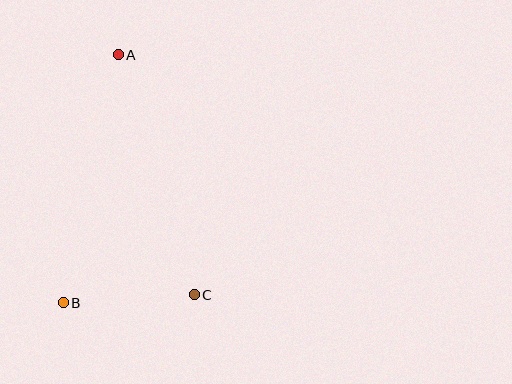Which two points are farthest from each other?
Points A and B are farthest from each other.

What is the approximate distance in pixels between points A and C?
The distance between A and C is approximately 252 pixels.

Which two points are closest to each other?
Points B and C are closest to each other.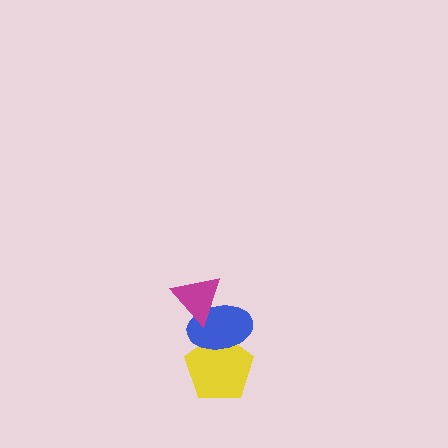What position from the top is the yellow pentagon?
The yellow pentagon is 3rd from the top.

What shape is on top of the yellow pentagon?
The blue ellipse is on top of the yellow pentagon.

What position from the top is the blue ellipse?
The blue ellipse is 2nd from the top.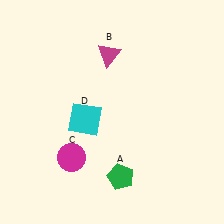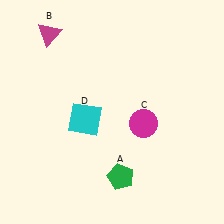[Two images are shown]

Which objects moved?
The objects that moved are: the magenta triangle (B), the magenta circle (C).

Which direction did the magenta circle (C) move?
The magenta circle (C) moved right.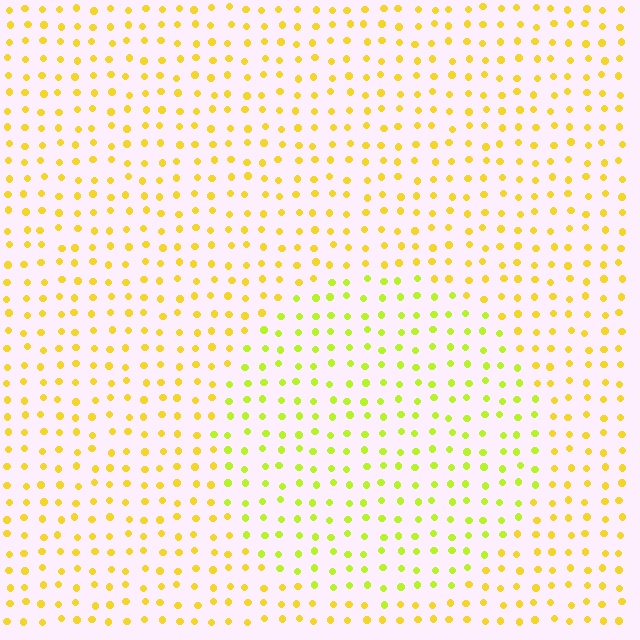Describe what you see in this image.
The image is filled with small yellow elements in a uniform arrangement. A circle-shaped region is visible where the elements are tinted to a slightly different hue, forming a subtle color boundary.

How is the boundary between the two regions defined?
The boundary is defined purely by a slight shift in hue (about 27 degrees). Spacing, size, and orientation are identical on both sides.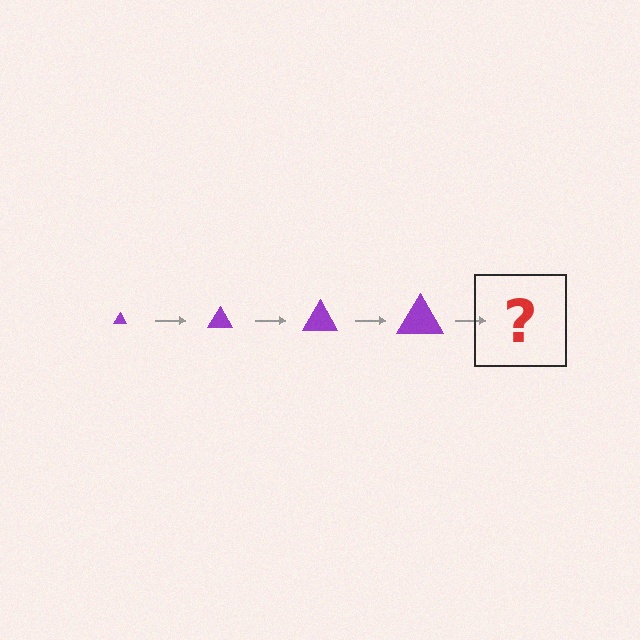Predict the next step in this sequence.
The next step is a purple triangle, larger than the previous one.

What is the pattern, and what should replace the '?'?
The pattern is that the triangle gets progressively larger each step. The '?' should be a purple triangle, larger than the previous one.